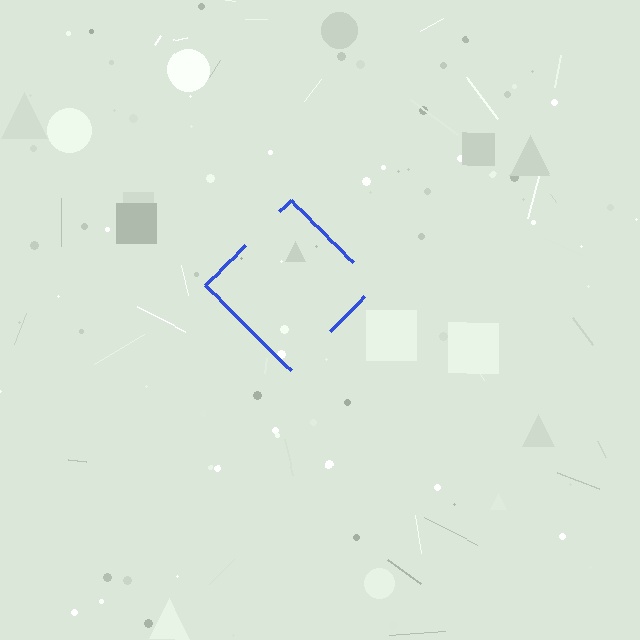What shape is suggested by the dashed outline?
The dashed outline suggests a diamond.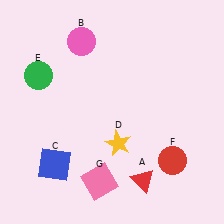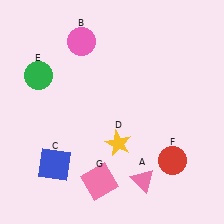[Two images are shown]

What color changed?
The triangle (A) changed from red in Image 1 to pink in Image 2.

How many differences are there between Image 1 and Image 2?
There is 1 difference between the two images.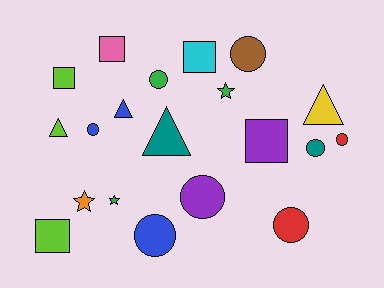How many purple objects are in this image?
There are 2 purple objects.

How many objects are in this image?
There are 20 objects.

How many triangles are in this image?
There are 4 triangles.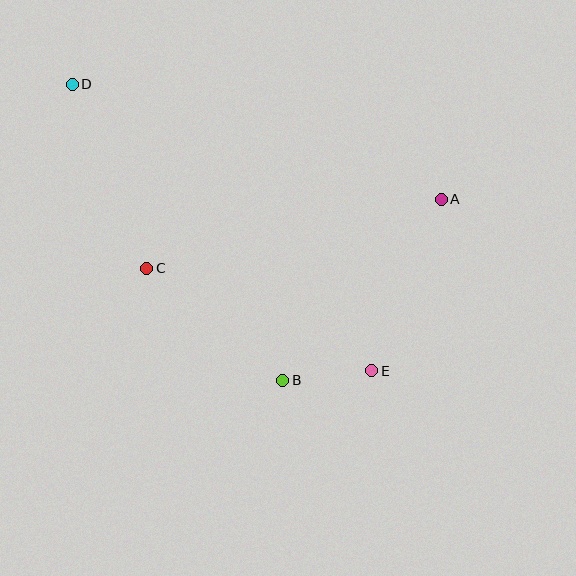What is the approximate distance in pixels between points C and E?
The distance between C and E is approximately 247 pixels.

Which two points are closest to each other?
Points B and E are closest to each other.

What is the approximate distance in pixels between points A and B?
The distance between A and B is approximately 241 pixels.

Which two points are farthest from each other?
Points D and E are farthest from each other.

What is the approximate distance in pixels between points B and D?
The distance between B and D is approximately 363 pixels.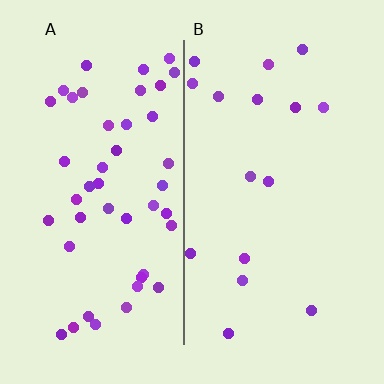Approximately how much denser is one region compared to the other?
Approximately 2.9× — region A over region B.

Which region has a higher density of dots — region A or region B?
A (the left).